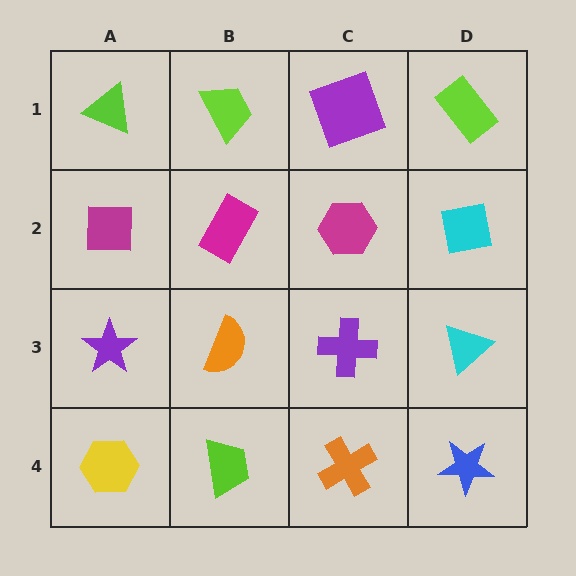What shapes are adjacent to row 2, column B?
A lime trapezoid (row 1, column B), an orange semicircle (row 3, column B), a magenta square (row 2, column A), a magenta hexagon (row 2, column C).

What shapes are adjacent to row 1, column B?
A magenta rectangle (row 2, column B), a lime triangle (row 1, column A), a purple square (row 1, column C).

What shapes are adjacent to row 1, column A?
A magenta square (row 2, column A), a lime trapezoid (row 1, column B).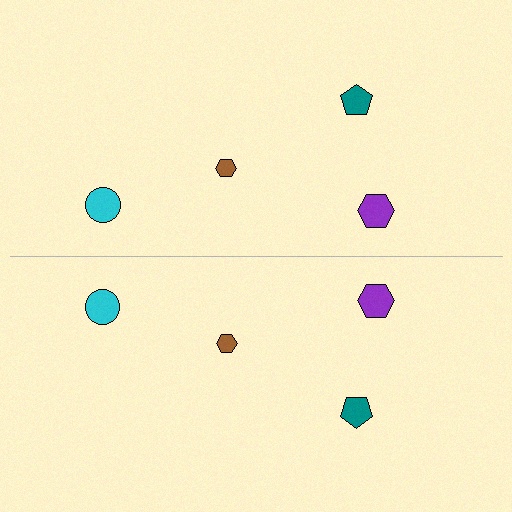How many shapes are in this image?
There are 8 shapes in this image.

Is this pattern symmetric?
Yes, this pattern has bilateral (reflection) symmetry.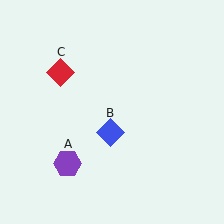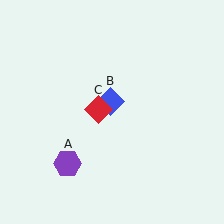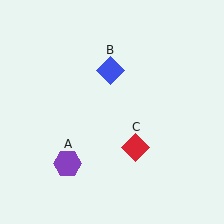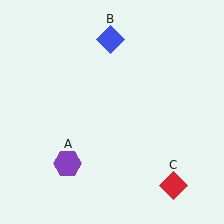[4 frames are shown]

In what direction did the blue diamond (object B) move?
The blue diamond (object B) moved up.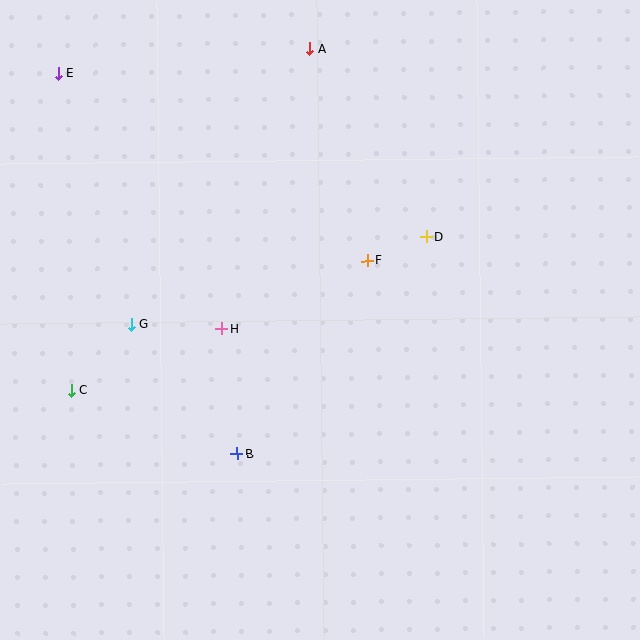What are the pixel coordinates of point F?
Point F is at (368, 261).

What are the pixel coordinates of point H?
Point H is at (222, 329).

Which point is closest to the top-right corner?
Point D is closest to the top-right corner.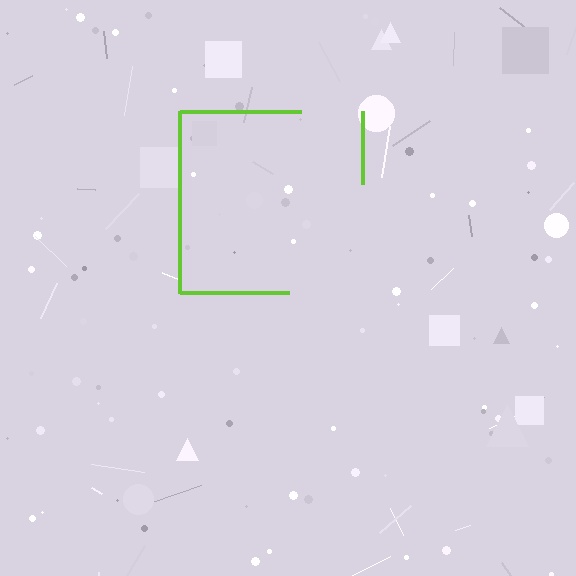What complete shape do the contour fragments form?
The contour fragments form a square.